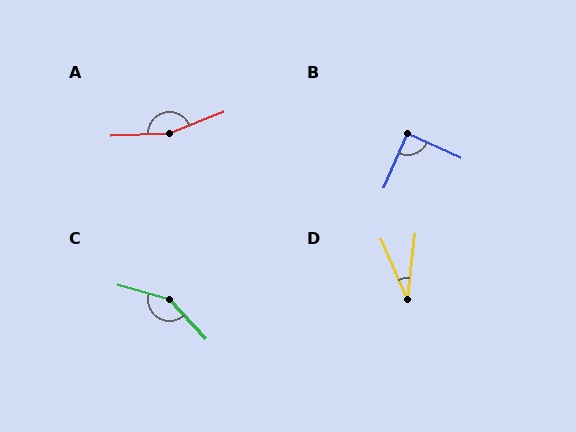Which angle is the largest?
A, at approximately 161 degrees.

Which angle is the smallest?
D, at approximately 31 degrees.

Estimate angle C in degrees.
Approximately 149 degrees.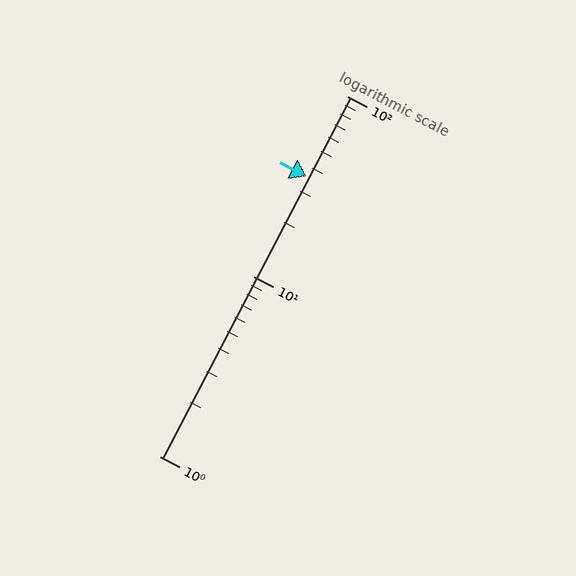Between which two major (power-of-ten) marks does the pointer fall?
The pointer is between 10 and 100.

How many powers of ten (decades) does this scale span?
The scale spans 2 decades, from 1 to 100.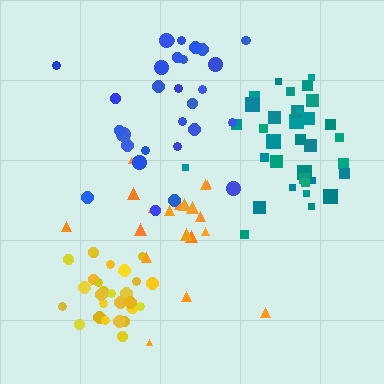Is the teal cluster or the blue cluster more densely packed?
Teal.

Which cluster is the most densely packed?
Yellow.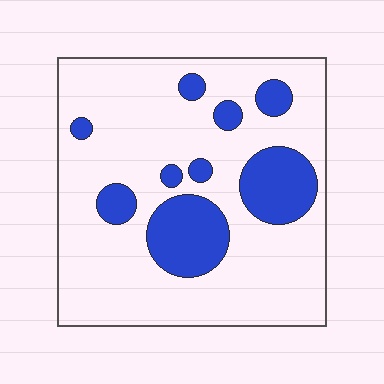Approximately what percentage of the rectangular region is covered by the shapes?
Approximately 20%.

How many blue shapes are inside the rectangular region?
9.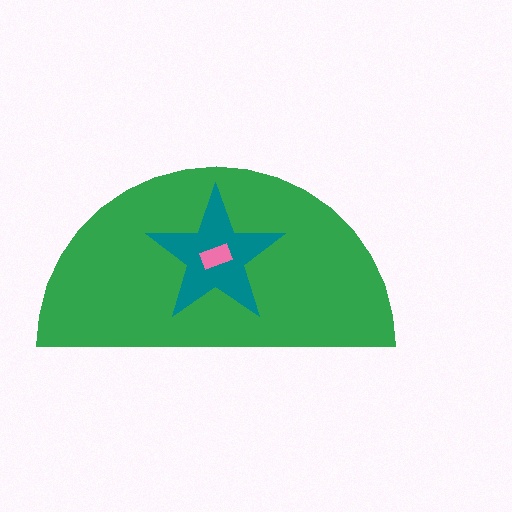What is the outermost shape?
The green semicircle.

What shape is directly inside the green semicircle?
The teal star.